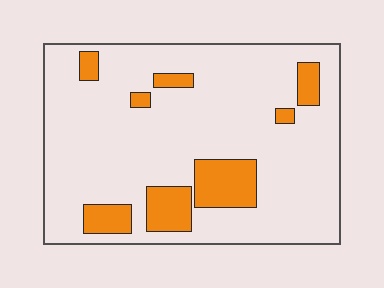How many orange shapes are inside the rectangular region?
8.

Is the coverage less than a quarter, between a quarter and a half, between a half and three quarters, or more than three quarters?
Less than a quarter.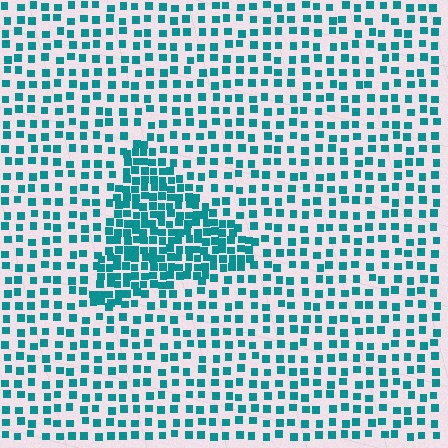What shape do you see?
I see a triangle.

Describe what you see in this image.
The image contains small teal elements arranged at two different densities. A triangle-shaped region is visible where the elements are more densely packed than the surrounding area.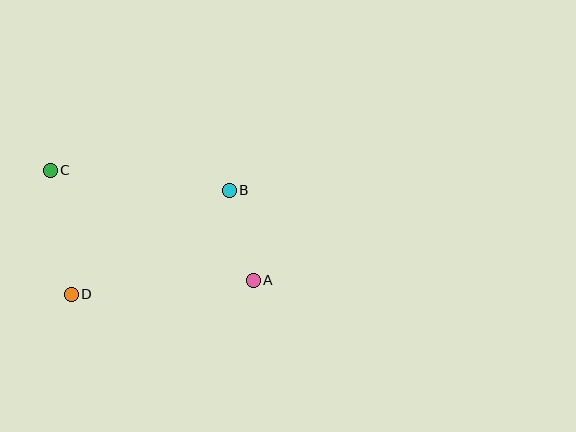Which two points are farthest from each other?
Points A and C are farthest from each other.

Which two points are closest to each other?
Points A and B are closest to each other.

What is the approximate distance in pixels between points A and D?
The distance between A and D is approximately 183 pixels.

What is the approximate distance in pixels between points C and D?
The distance between C and D is approximately 126 pixels.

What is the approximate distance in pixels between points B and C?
The distance between B and C is approximately 180 pixels.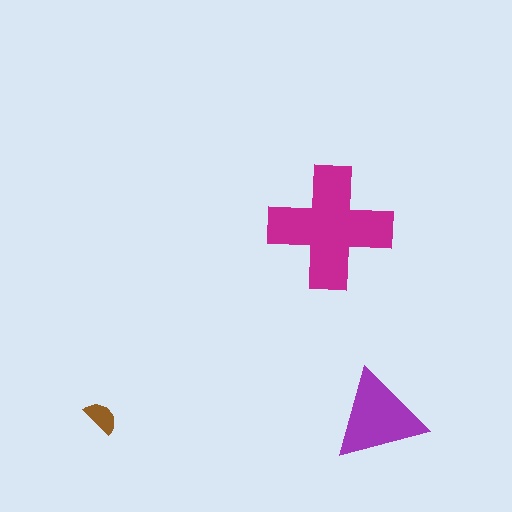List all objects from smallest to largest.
The brown semicircle, the purple triangle, the magenta cross.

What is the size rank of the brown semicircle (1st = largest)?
3rd.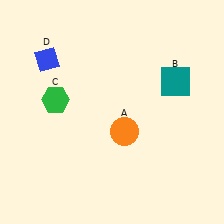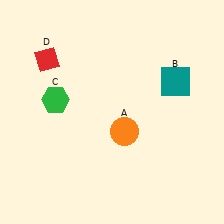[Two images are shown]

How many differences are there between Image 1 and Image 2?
There is 1 difference between the two images.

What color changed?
The diamond (D) changed from blue in Image 1 to red in Image 2.